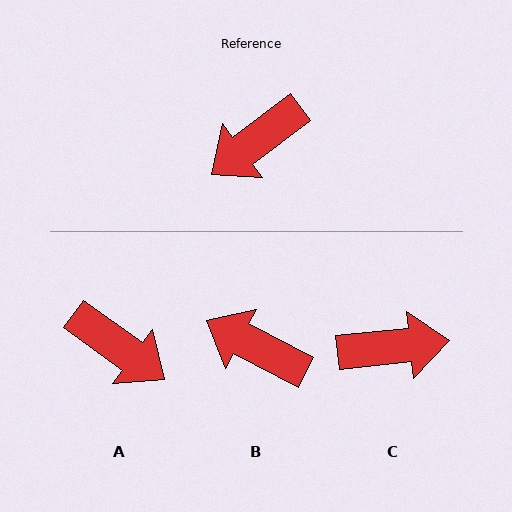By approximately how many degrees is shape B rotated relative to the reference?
Approximately 64 degrees clockwise.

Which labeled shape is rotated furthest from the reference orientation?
C, about 149 degrees away.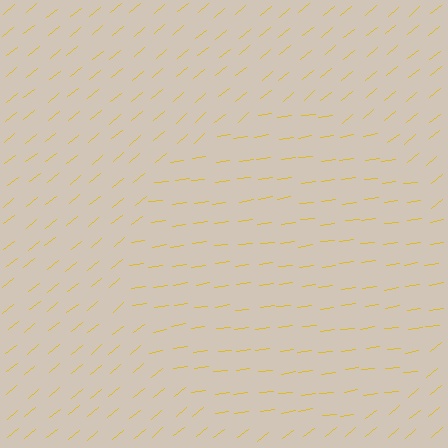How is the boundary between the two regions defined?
The boundary is defined purely by a change in line orientation (approximately 32 degrees difference). All lines are the same color and thickness.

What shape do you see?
I see a circle.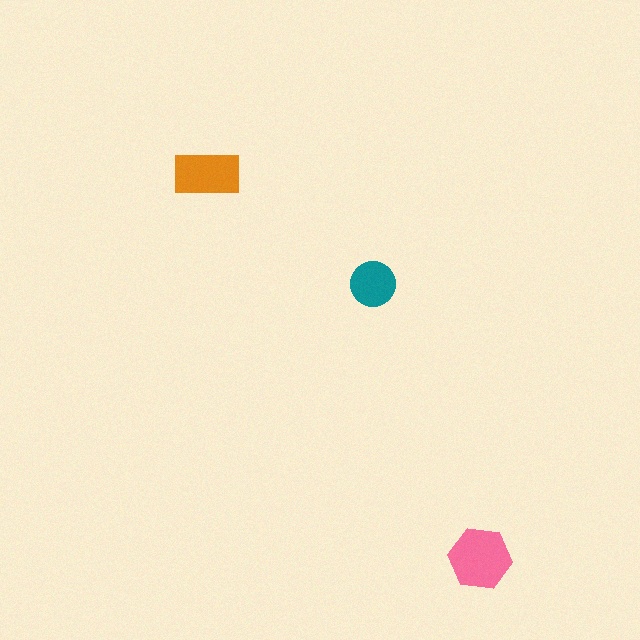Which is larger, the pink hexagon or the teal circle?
The pink hexagon.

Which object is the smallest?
The teal circle.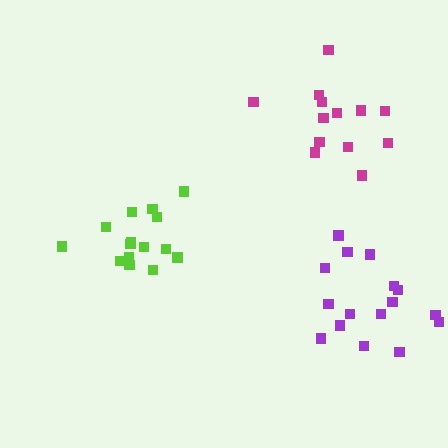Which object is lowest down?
The purple cluster is bottommost.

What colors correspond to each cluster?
The clusters are colored: lime, purple, magenta.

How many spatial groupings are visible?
There are 3 spatial groupings.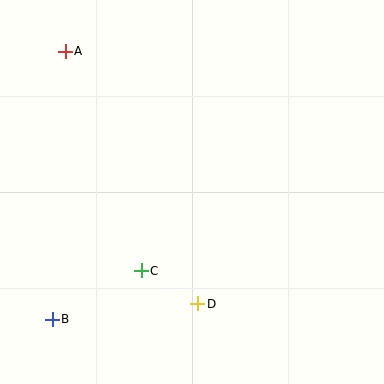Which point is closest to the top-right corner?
Point A is closest to the top-right corner.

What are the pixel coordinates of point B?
Point B is at (52, 319).